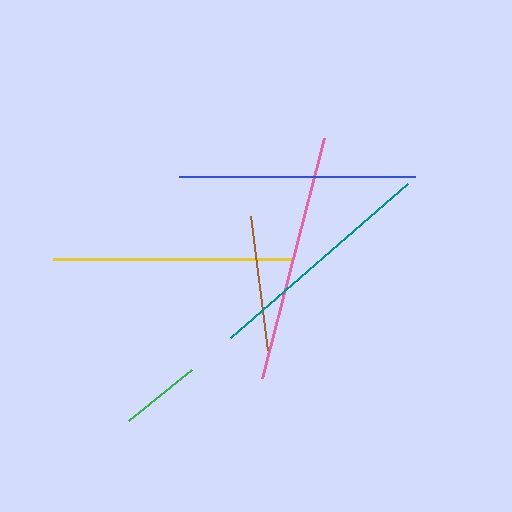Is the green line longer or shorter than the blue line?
The blue line is longer than the green line.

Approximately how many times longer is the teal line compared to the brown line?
The teal line is approximately 1.7 times the length of the brown line.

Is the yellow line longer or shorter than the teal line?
The yellow line is longer than the teal line.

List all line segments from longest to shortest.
From longest to shortest: pink, yellow, blue, teal, brown, green.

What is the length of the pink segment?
The pink segment is approximately 248 pixels long.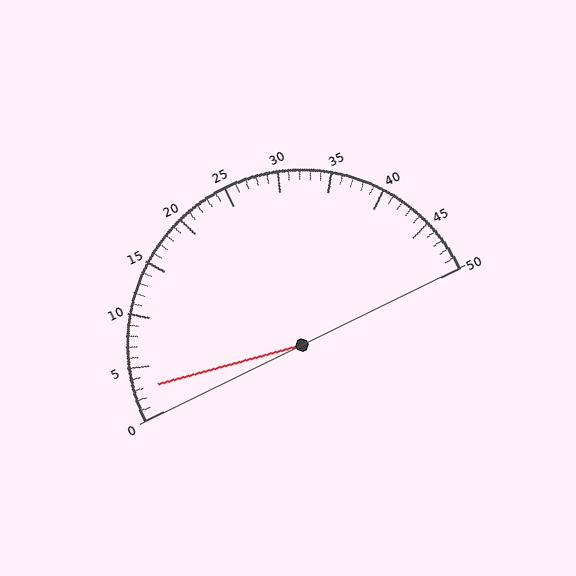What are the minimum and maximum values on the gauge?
The gauge ranges from 0 to 50.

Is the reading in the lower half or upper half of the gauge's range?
The reading is in the lower half of the range (0 to 50).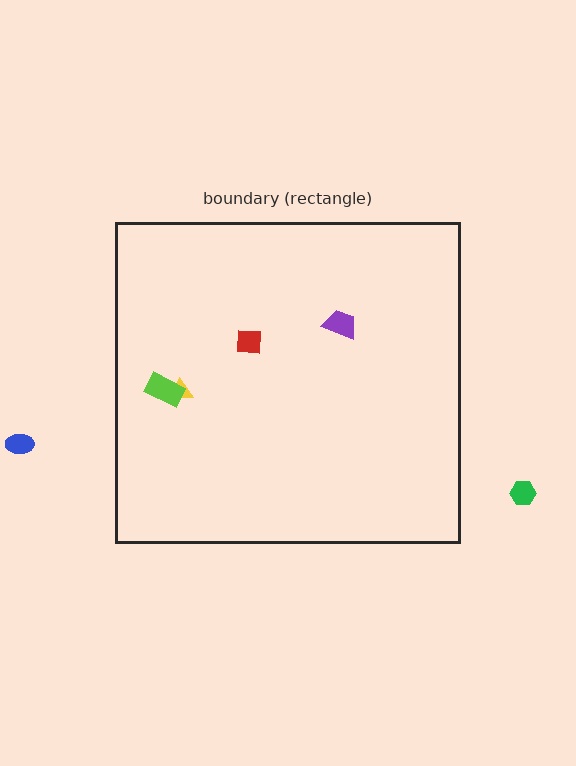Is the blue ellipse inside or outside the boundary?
Outside.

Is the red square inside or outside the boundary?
Inside.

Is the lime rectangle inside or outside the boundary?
Inside.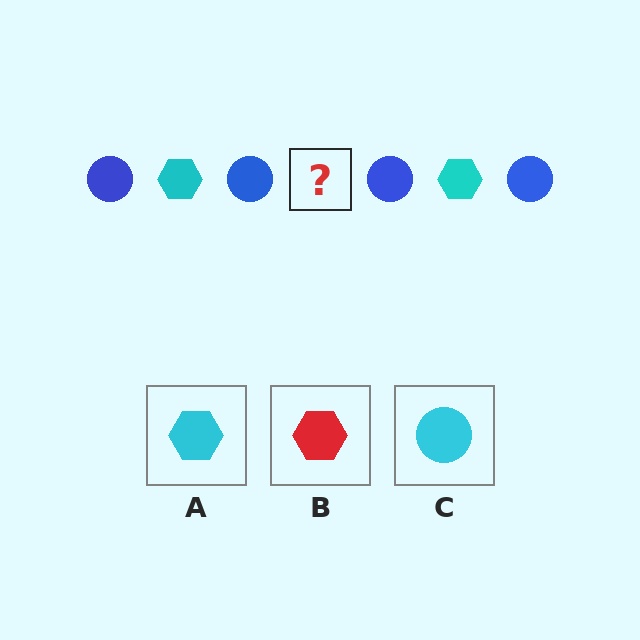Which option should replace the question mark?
Option A.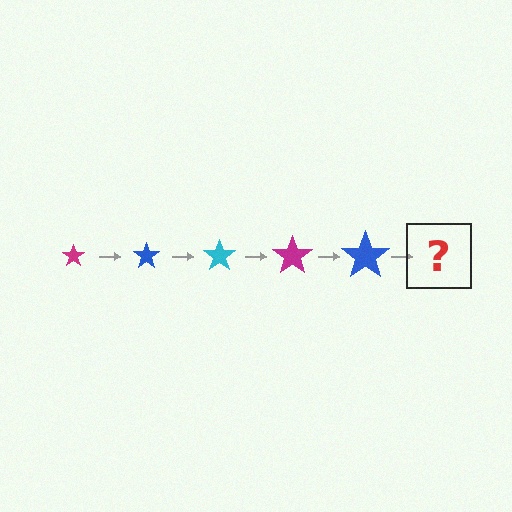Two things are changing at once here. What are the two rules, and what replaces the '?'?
The two rules are that the star grows larger each step and the color cycles through magenta, blue, and cyan. The '?' should be a cyan star, larger than the previous one.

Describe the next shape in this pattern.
It should be a cyan star, larger than the previous one.